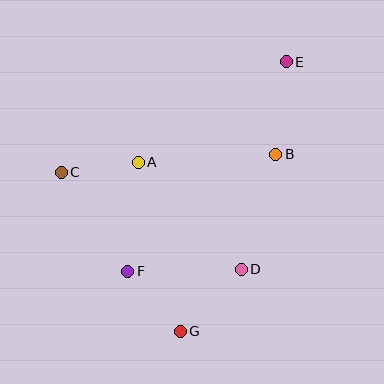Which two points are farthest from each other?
Points E and G are farthest from each other.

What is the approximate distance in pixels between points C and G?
The distance between C and G is approximately 198 pixels.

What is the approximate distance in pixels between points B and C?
The distance between B and C is approximately 215 pixels.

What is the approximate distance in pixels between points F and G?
The distance between F and G is approximately 80 pixels.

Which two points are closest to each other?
Points A and C are closest to each other.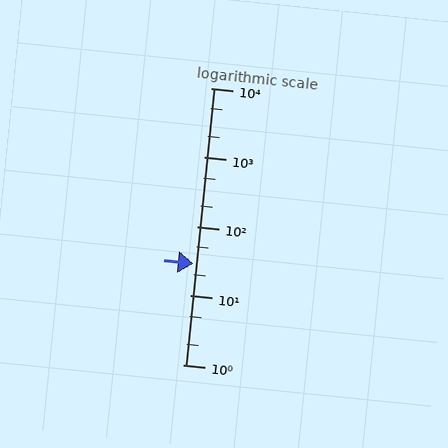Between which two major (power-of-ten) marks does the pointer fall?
The pointer is between 10 and 100.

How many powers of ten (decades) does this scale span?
The scale spans 4 decades, from 1 to 10000.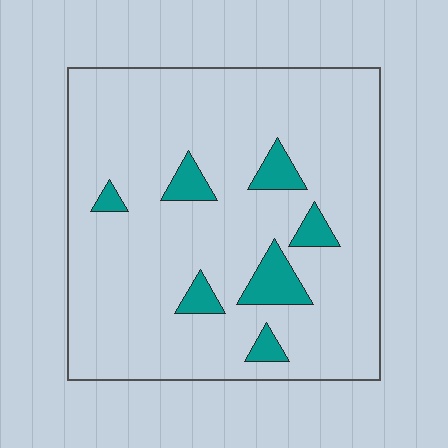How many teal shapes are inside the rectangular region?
7.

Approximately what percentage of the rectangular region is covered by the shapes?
Approximately 10%.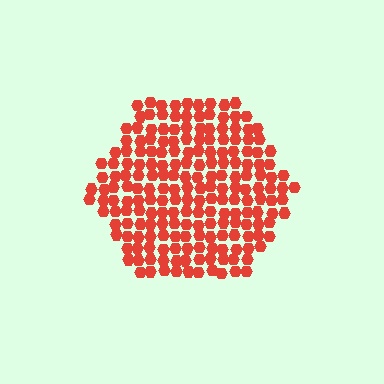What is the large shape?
The large shape is a hexagon.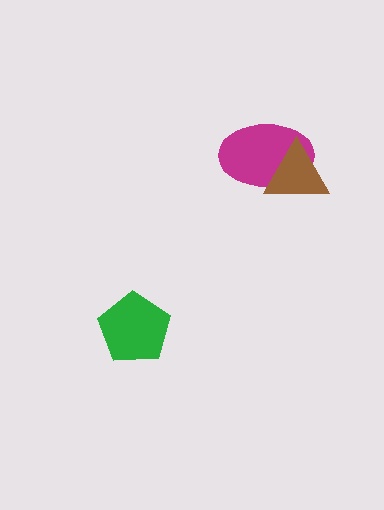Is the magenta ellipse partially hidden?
Yes, it is partially covered by another shape.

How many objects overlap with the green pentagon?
0 objects overlap with the green pentagon.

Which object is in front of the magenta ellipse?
The brown triangle is in front of the magenta ellipse.